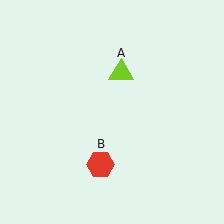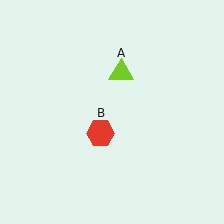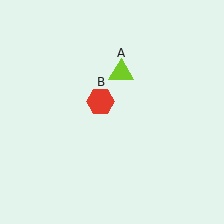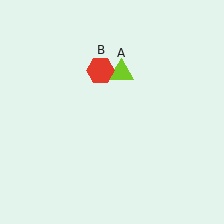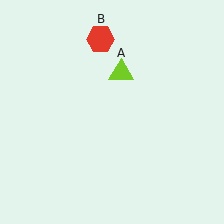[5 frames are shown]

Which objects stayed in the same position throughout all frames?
Lime triangle (object A) remained stationary.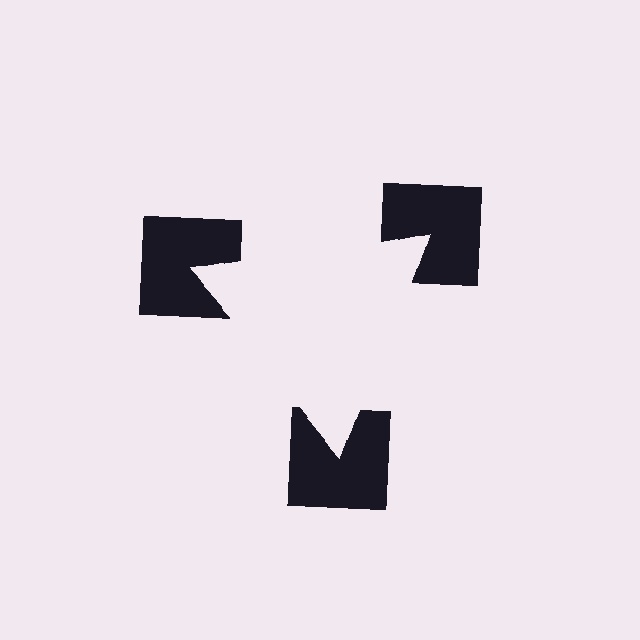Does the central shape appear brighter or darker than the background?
It typically appears slightly brighter than the background, even though no actual brightness change is drawn.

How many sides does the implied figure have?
3 sides.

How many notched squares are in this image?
There are 3 — one at each vertex of the illusory triangle.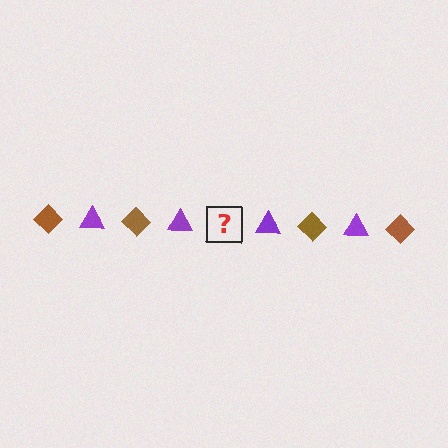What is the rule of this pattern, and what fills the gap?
The rule is that the pattern alternates between brown diamond and purple triangle. The gap should be filled with a brown diamond.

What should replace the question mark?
The question mark should be replaced with a brown diamond.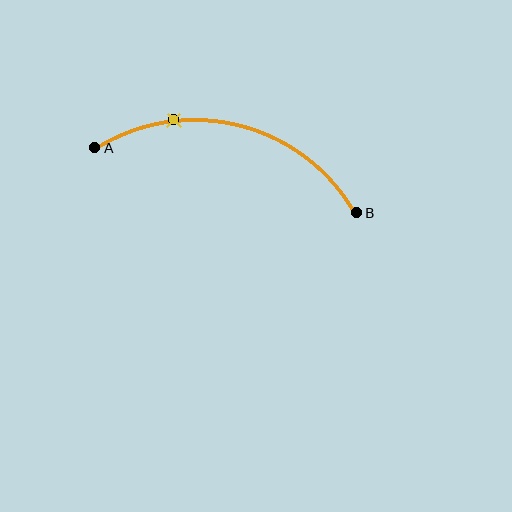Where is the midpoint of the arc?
The arc midpoint is the point on the curve farthest from the straight line joining A and B. It sits above that line.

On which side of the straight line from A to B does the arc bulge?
The arc bulges above the straight line connecting A and B.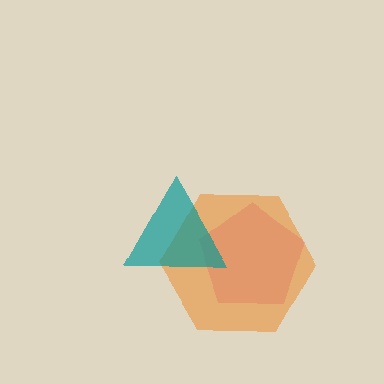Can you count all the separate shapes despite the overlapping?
Yes, there are 3 separate shapes.